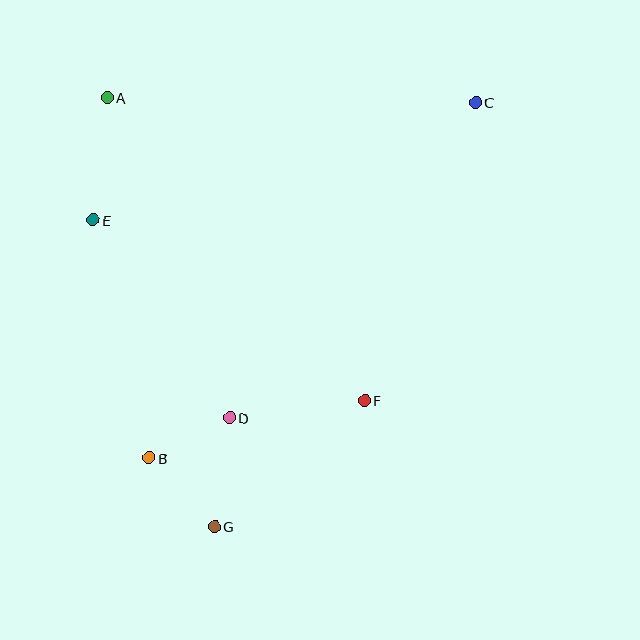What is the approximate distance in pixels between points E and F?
The distance between E and F is approximately 326 pixels.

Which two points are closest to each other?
Points B and D are closest to each other.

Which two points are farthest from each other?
Points C and G are farthest from each other.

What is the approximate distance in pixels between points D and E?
The distance between D and E is approximately 240 pixels.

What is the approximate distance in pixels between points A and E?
The distance between A and E is approximately 123 pixels.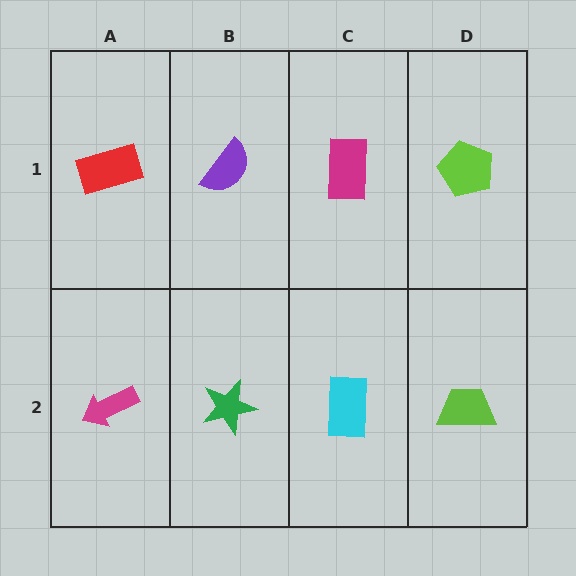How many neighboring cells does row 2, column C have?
3.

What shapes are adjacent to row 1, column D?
A lime trapezoid (row 2, column D), a magenta rectangle (row 1, column C).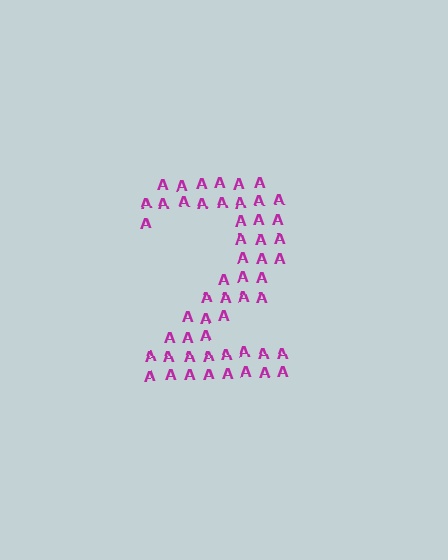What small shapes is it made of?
It is made of small letter A's.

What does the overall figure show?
The overall figure shows the digit 2.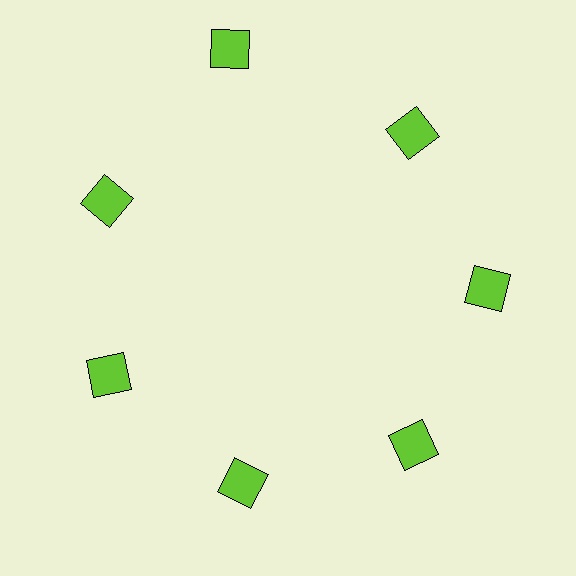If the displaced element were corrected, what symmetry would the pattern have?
It would have 7-fold rotational symmetry — the pattern would map onto itself every 51 degrees.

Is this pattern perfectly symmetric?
No. The 7 lime squares are arranged in a ring, but one element near the 12 o'clock position is pushed outward from the center, breaking the 7-fold rotational symmetry.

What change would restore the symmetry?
The symmetry would be restored by moving it inward, back onto the ring so that all 7 squares sit at equal angles and equal distance from the center.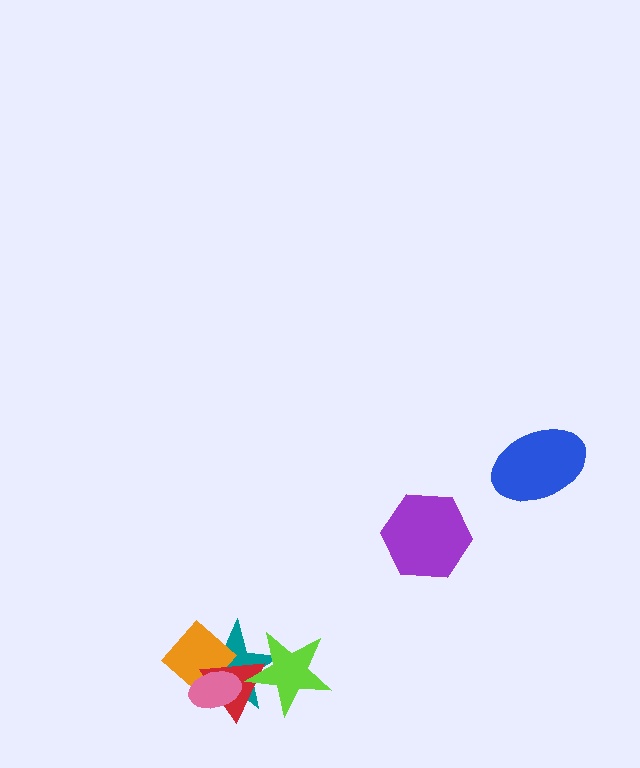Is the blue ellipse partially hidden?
No, no other shape covers it.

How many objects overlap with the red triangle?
4 objects overlap with the red triangle.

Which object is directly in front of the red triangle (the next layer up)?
The pink ellipse is directly in front of the red triangle.